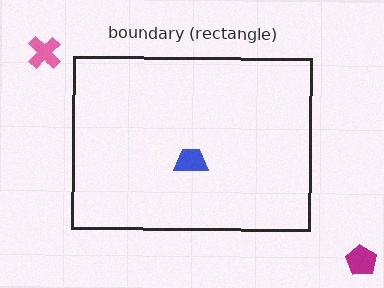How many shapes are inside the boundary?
1 inside, 2 outside.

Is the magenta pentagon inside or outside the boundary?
Outside.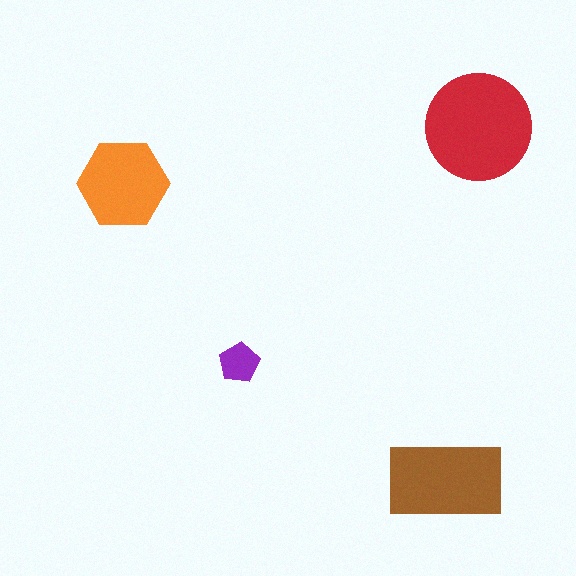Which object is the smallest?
The purple pentagon.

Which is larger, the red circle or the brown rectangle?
The red circle.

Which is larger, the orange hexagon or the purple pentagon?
The orange hexagon.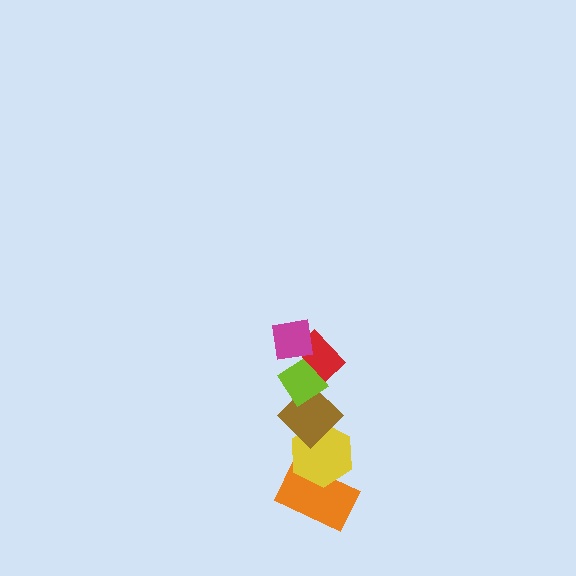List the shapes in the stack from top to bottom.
From top to bottom: the magenta square, the red rectangle, the lime diamond, the brown diamond, the yellow hexagon, the orange rectangle.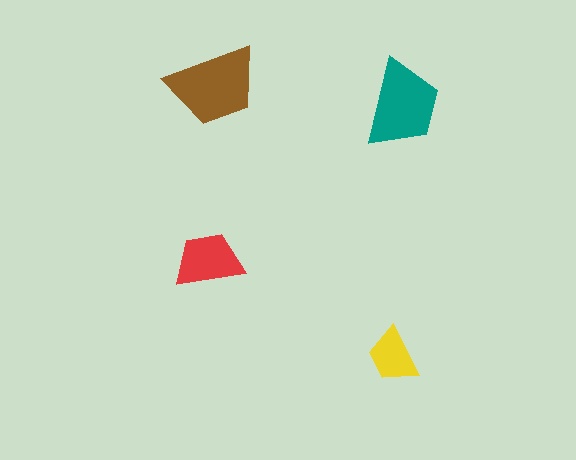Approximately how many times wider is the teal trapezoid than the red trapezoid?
About 1.5 times wider.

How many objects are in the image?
There are 4 objects in the image.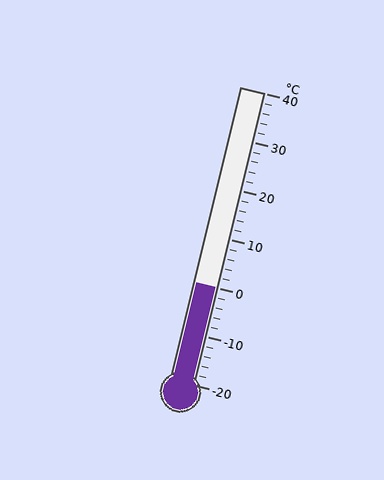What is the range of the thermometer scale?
The thermometer scale ranges from -20°C to 40°C.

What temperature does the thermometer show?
The thermometer shows approximately 0°C.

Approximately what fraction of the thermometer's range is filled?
The thermometer is filled to approximately 35% of its range.